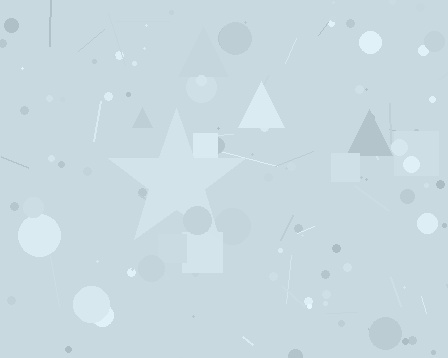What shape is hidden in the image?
A star is hidden in the image.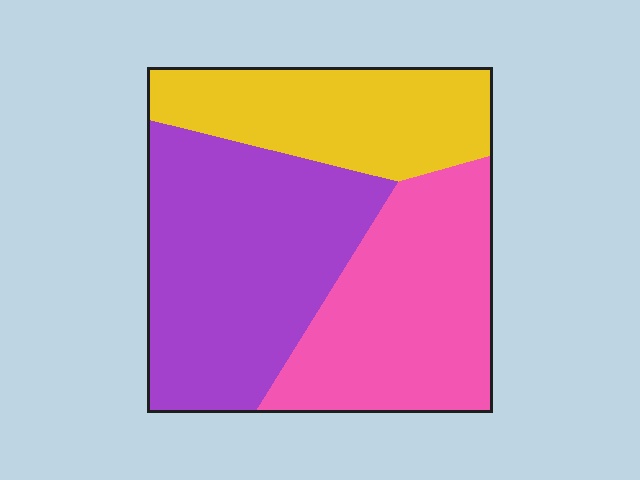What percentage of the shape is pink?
Pink takes up between a sixth and a third of the shape.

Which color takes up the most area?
Purple, at roughly 40%.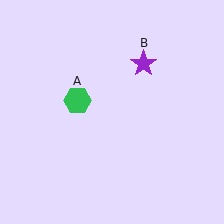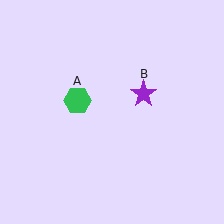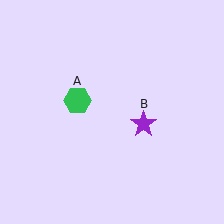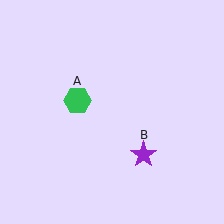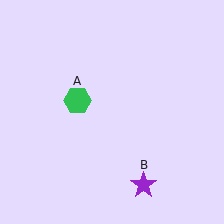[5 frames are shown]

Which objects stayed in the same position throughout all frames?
Green hexagon (object A) remained stationary.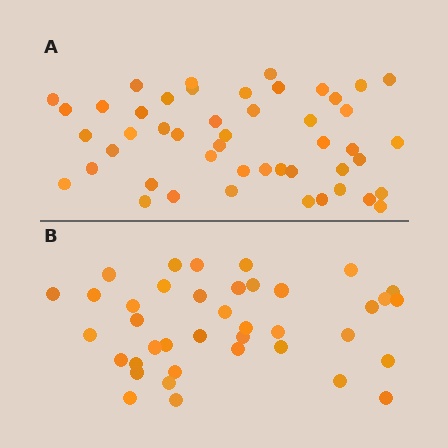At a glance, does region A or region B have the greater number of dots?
Region A (the top region) has more dots.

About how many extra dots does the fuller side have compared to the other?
Region A has roughly 8 or so more dots than region B.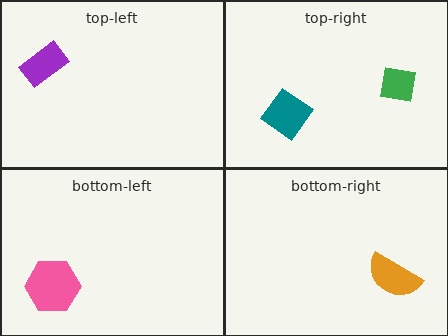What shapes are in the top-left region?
The purple rectangle.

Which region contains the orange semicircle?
The bottom-right region.